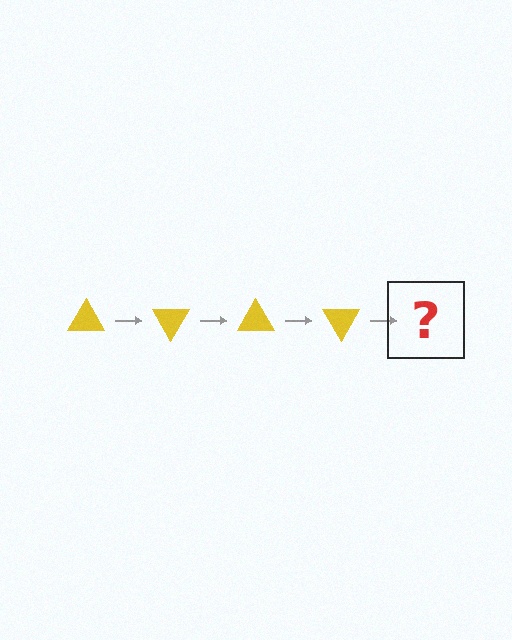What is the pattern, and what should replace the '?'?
The pattern is that the triangle rotates 60 degrees each step. The '?' should be a yellow triangle rotated 240 degrees.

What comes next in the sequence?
The next element should be a yellow triangle rotated 240 degrees.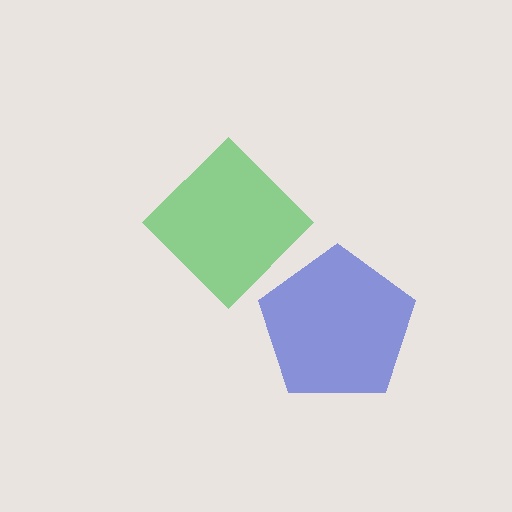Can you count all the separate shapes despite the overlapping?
Yes, there are 2 separate shapes.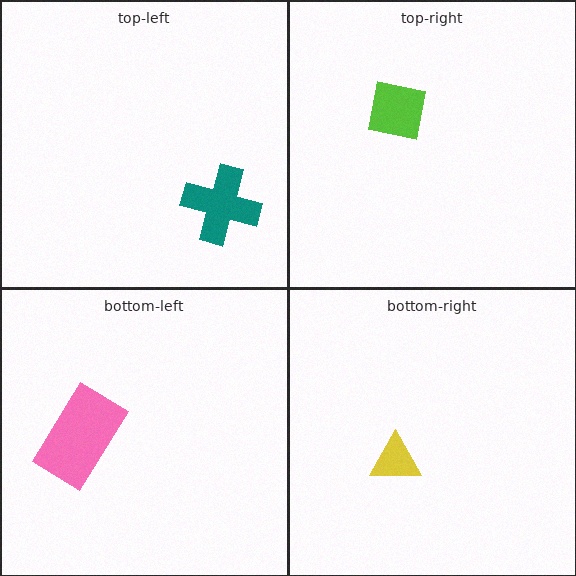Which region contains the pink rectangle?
The bottom-left region.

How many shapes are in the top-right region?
1.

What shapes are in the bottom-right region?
The yellow triangle.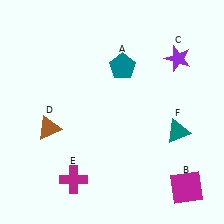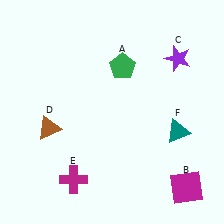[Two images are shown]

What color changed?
The pentagon (A) changed from teal in Image 1 to green in Image 2.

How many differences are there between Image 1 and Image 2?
There is 1 difference between the two images.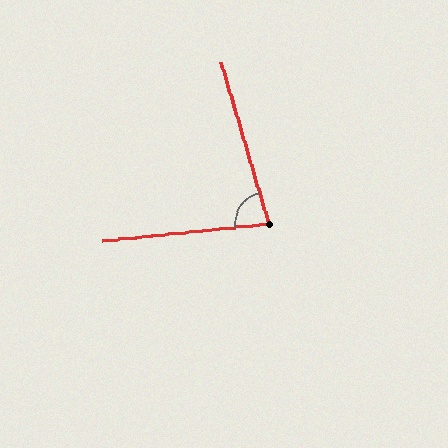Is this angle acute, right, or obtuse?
It is acute.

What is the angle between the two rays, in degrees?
Approximately 79 degrees.